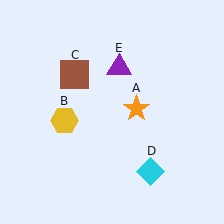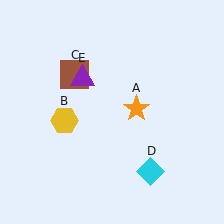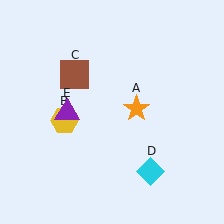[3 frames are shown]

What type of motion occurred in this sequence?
The purple triangle (object E) rotated counterclockwise around the center of the scene.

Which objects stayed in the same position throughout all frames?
Orange star (object A) and yellow hexagon (object B) and brown square (object C) and cyan diamond (object D) remained stationary.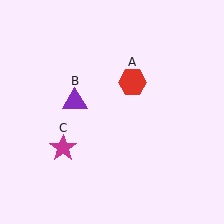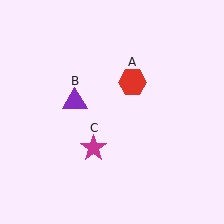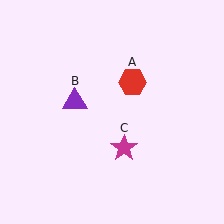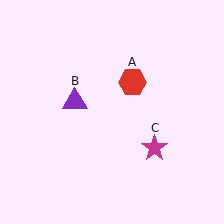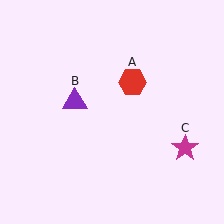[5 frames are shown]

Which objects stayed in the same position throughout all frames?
Red hexagon (object A) and purple triangle (object B) remained stationary.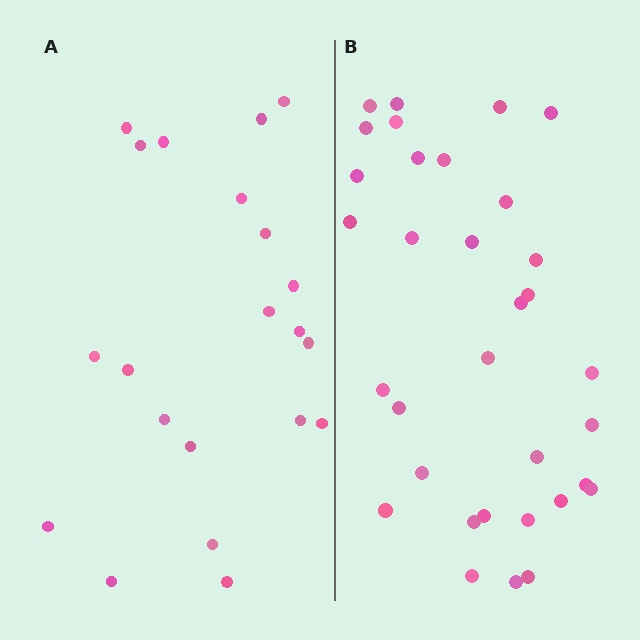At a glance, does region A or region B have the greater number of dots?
Region B (the right region) has more dots.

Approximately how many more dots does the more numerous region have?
Region B has roughly 12 or so more dots than region A.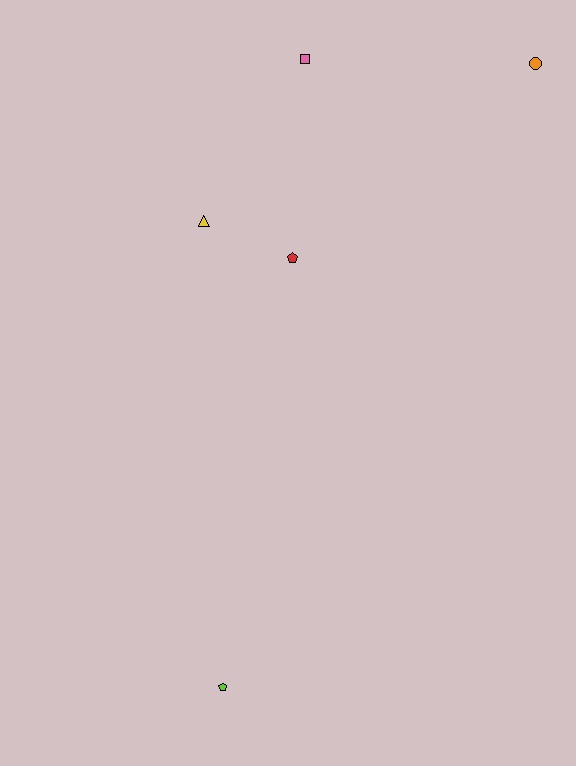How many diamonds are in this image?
There are no diamonds.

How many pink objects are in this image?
There is 1 pink object.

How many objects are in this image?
There are 5 objects.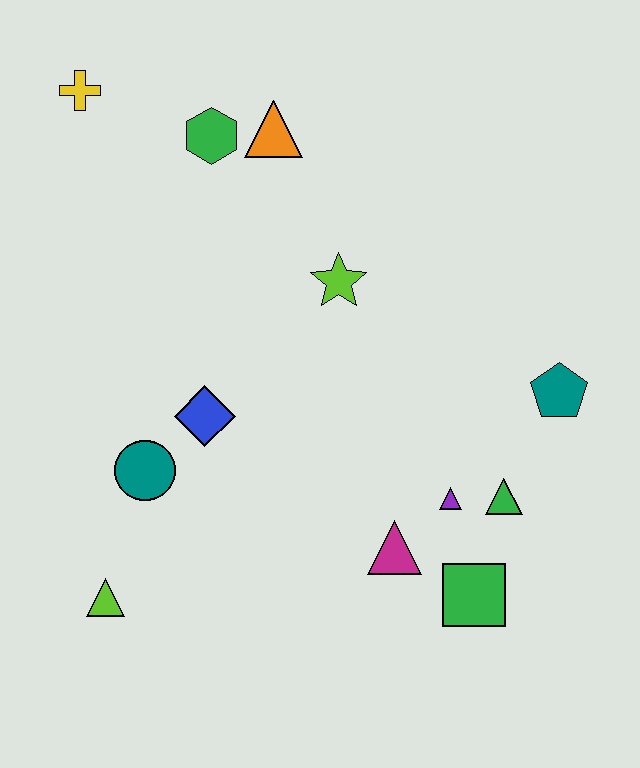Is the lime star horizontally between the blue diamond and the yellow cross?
No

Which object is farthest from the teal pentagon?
The yellow cross is farthest from the teal pentagon.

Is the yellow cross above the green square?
Yes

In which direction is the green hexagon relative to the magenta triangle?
The green hexagon is above the magenta triangle.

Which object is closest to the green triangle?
The purple triangle is closest to the green triangle.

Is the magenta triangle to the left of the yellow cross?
No